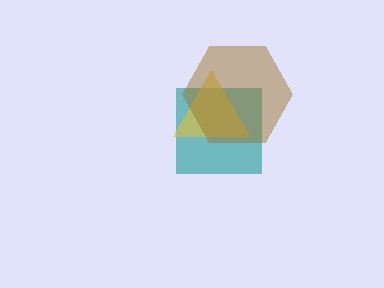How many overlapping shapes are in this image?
There are 3 overlapping shapes in the image.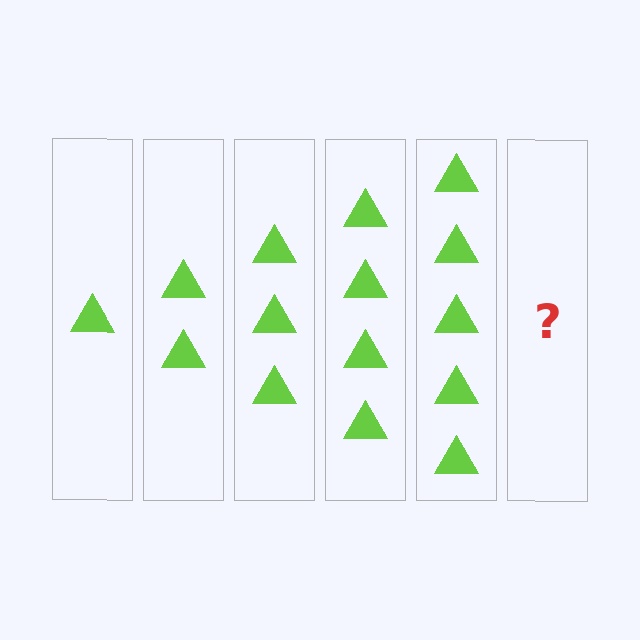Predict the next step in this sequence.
The next step is 6 triangles.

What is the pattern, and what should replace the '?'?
The pattern is that each step adds one more triangle. The '?' should be 6 triangles.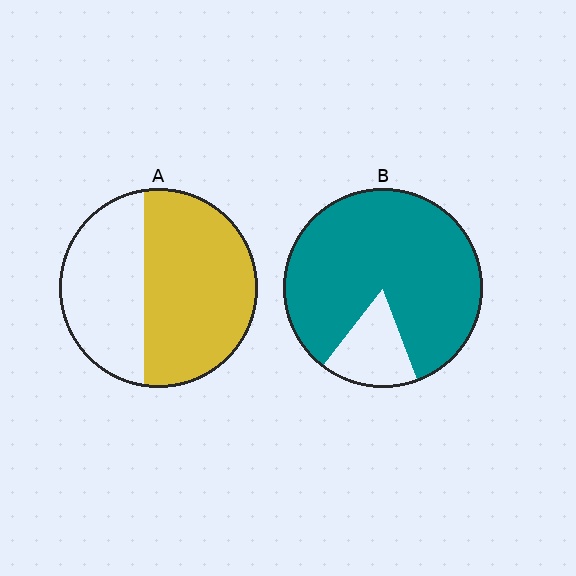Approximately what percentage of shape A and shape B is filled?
A is approximately 60% and B is approximately 85%.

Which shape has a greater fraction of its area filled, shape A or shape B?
Shape B.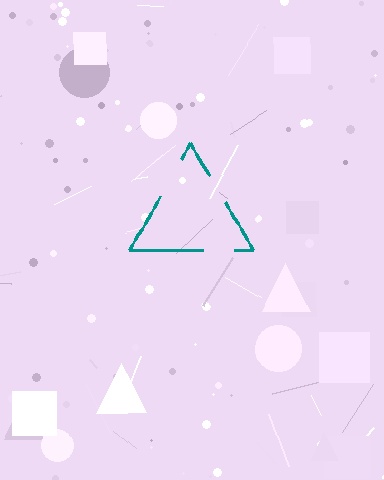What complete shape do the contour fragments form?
The contour fragments form a triangle.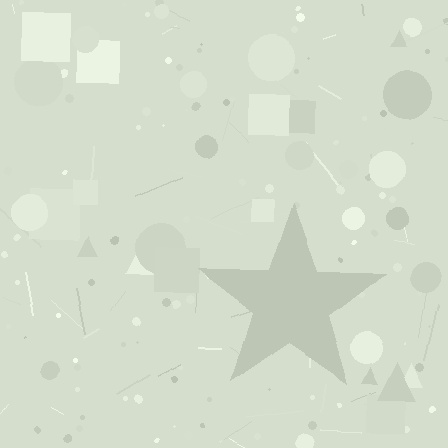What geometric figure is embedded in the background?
A star is embedded in the background.